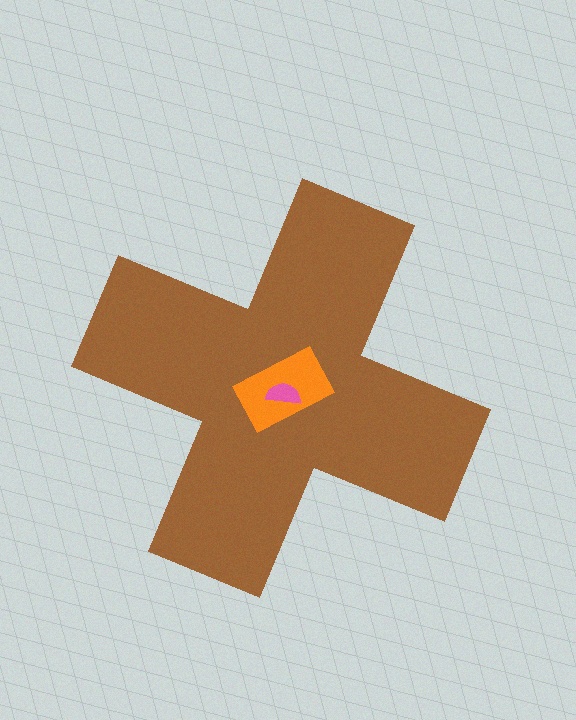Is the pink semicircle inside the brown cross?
Yes.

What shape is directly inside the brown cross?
The orange rectangle.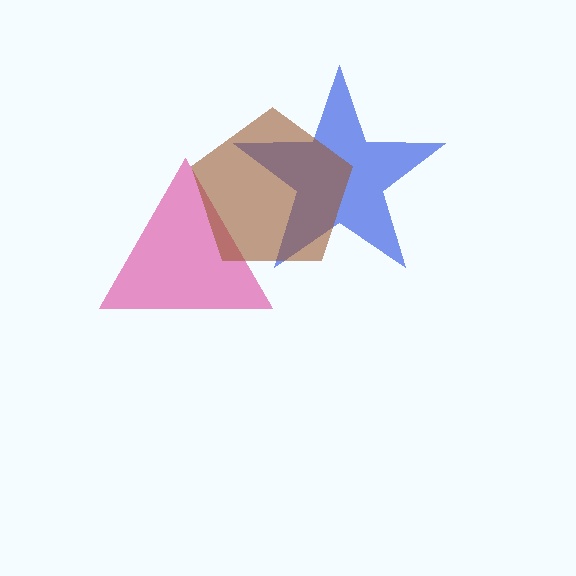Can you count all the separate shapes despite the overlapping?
Yes, there are 3 separate shapes.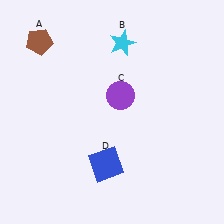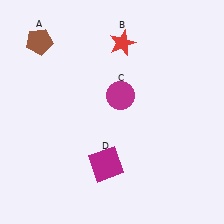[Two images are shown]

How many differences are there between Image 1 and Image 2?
There are 3 differences between the two images.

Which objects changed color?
B changed from cyan to red. C changed from purple to magenta. D changed from blue to magenta.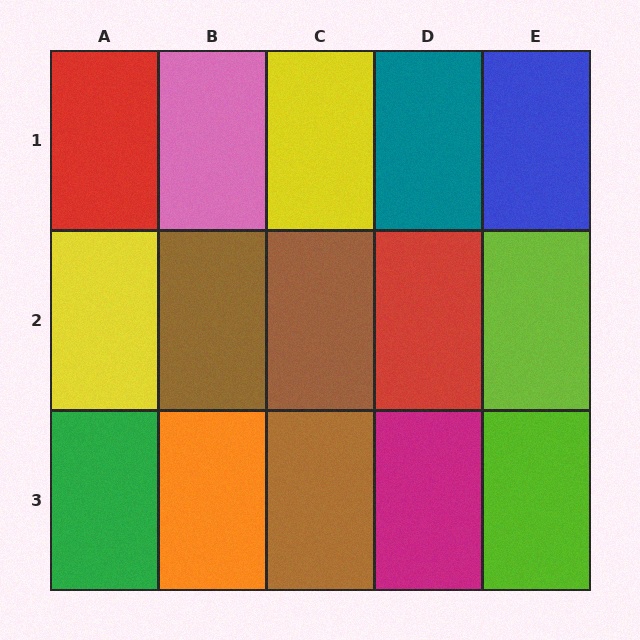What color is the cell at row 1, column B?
Pink.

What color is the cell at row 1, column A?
Red.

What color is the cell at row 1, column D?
Teal.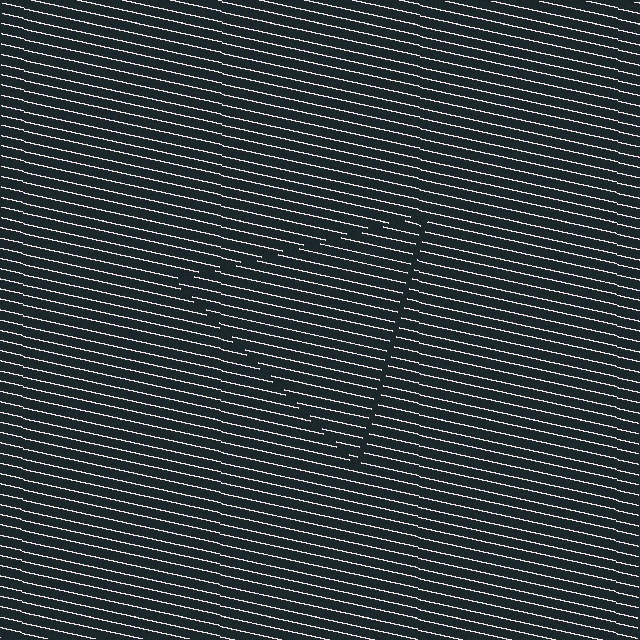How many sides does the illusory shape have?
3 sides — the line-ends trace a triangle.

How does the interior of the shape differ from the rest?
The interior of the shape contains the same grating, shifted by half a period — the contour is defined by the phase discontinuity where line-ends from the inner and outer gratings abut.